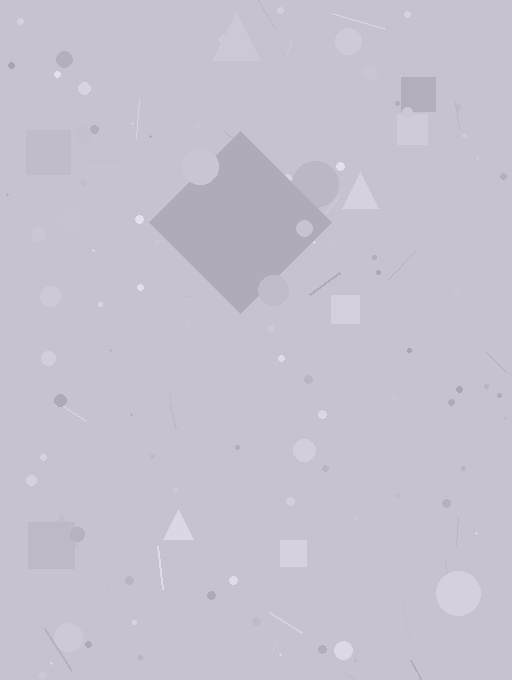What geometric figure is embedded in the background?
A diamond is embedded in the background.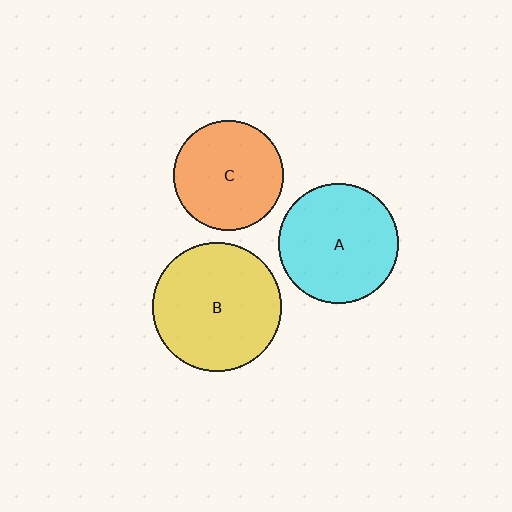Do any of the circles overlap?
No, none of the circles overlap.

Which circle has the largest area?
Circle B (yellow).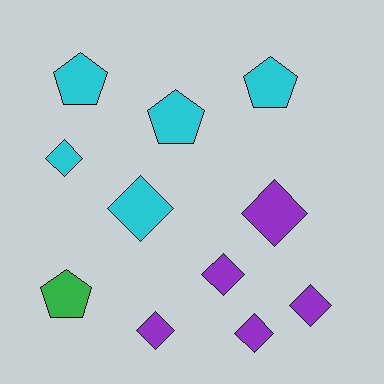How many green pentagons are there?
There is 1 green pentagon.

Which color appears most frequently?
Purple, with 5 objects.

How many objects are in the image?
There are 11 objects.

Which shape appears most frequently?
Diamond, with 7 objects.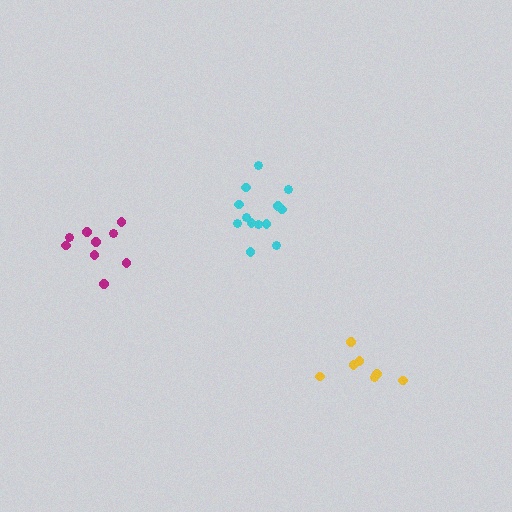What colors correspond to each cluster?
The clusters are colored: yellow, cyan, magenta.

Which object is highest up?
The cyan cluster is topmost.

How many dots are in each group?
Group 1: 7 dots, Group 2: 13 dots, Group 3: 9 dots (29 total).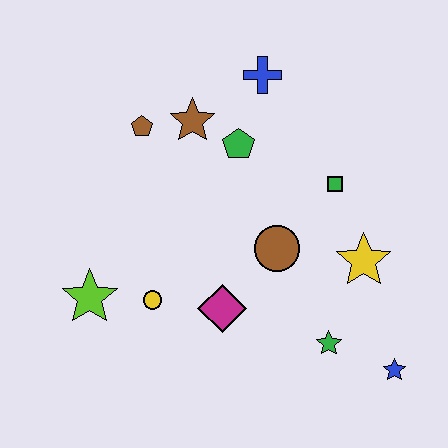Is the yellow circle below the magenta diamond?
No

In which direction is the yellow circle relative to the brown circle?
The yellow circle is to the left of the brown circle.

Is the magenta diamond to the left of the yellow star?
Yes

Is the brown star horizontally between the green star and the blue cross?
No